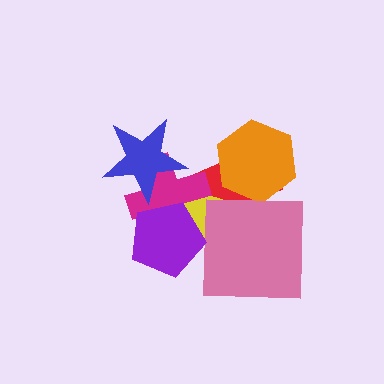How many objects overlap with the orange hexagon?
1 object overlaps with the orange hexagon.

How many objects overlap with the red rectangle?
4 objects overlap with the red rectangle.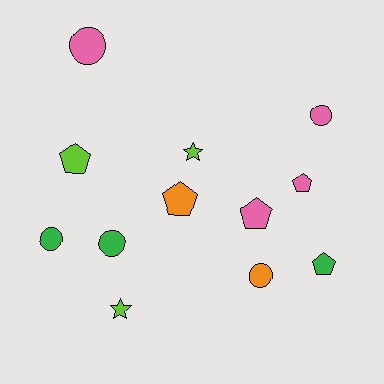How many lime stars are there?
There are 2 lime stars.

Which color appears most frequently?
Pink, with 4 objects.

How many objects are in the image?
There are 12 objects.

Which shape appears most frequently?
Circle, with 5 objects.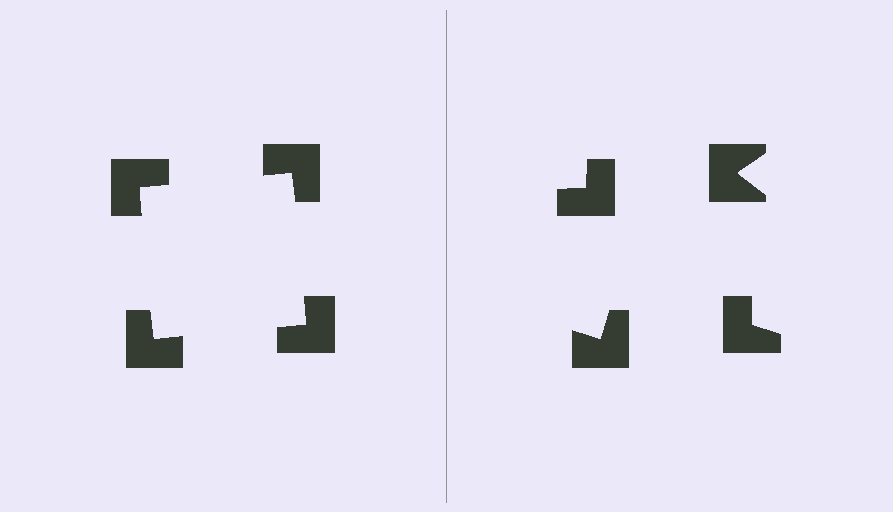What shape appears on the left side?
An illusory square.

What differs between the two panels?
The notched squares are positioned identically on both sides; only the wedge orientations differ. On the left they align to a square; on the right they are misaligned.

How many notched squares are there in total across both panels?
8 — 4 on each side.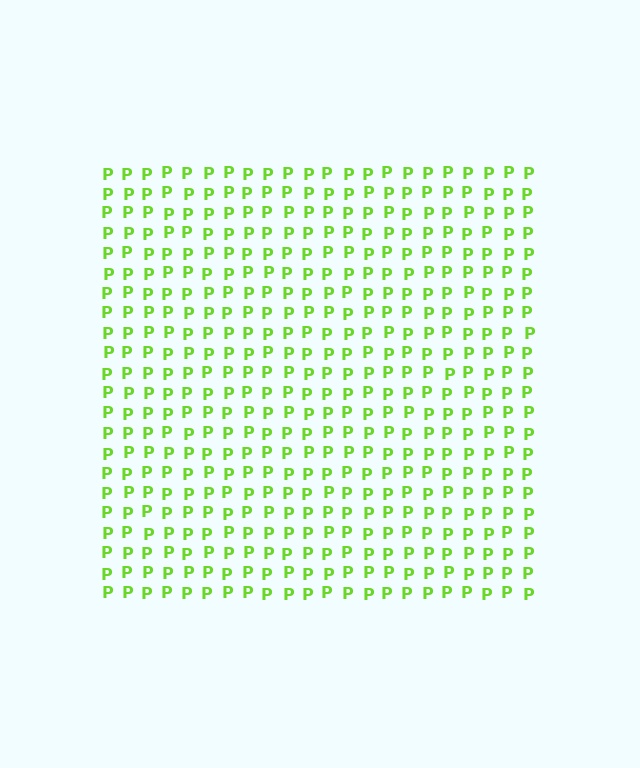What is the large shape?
The large shape is a square.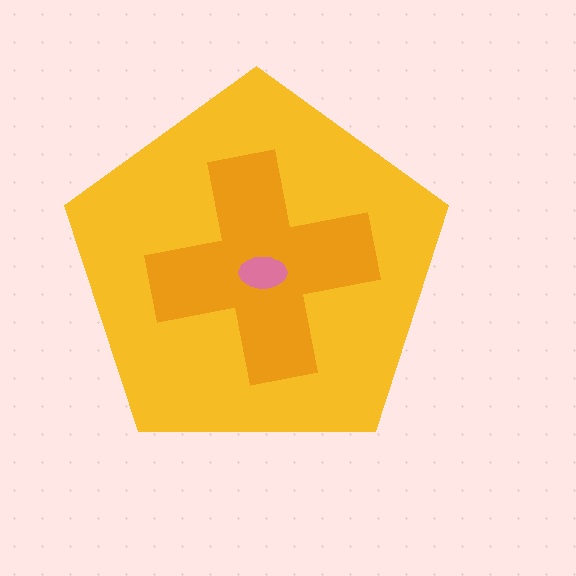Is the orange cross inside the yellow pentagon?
Yes.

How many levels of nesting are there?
3.